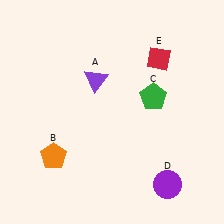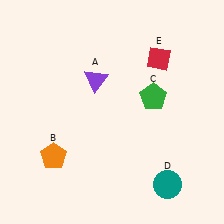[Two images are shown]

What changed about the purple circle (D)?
In Image 1, D is purple. In Image 2, it changed to teal.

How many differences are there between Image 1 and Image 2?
There is 1 difference between the two images.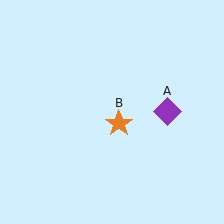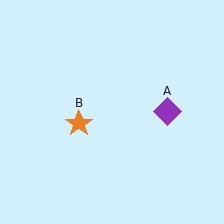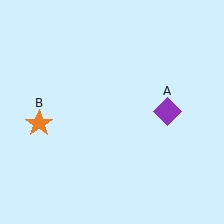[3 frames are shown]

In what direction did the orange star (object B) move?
The orange star (object B) moved left.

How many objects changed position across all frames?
1 object changed position: orange star (object B).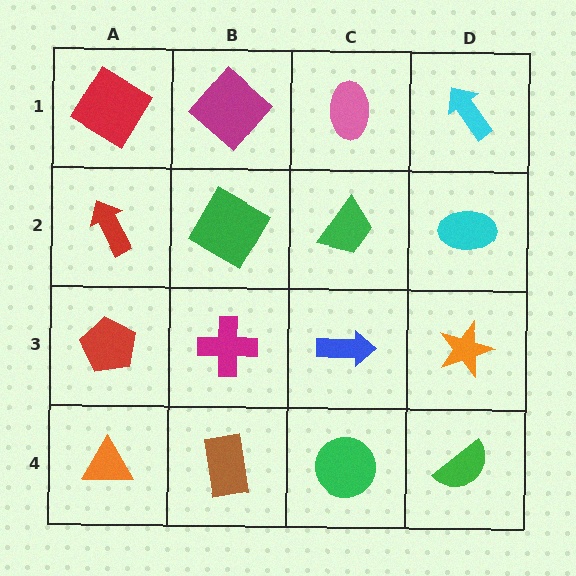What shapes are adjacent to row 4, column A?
A red pentagon (row 3, column A), a brown rectangle (row 4, column B).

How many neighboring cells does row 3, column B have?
4.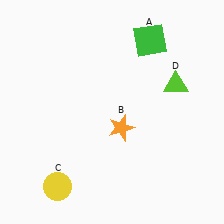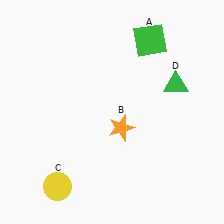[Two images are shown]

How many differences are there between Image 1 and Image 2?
There is 1 difference between the two images.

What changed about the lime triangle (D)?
In Image 1, D is lime. In Image 2, it changed to green.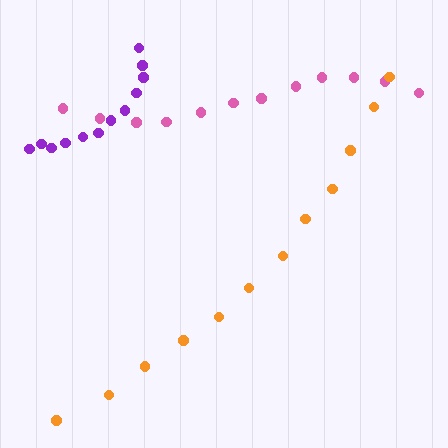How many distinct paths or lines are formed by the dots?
There are 3 distinct paths.